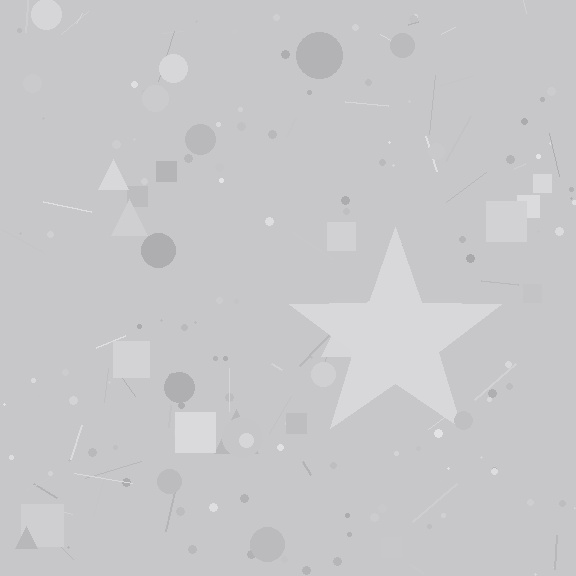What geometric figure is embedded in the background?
A star is embedded in the background.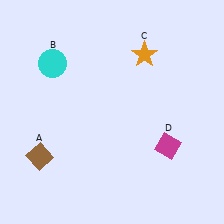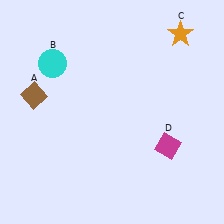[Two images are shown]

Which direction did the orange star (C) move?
The orange star (C) moved right.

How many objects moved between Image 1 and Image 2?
2 objects moved between the two images.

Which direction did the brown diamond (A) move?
The brown diamond (A) moved up.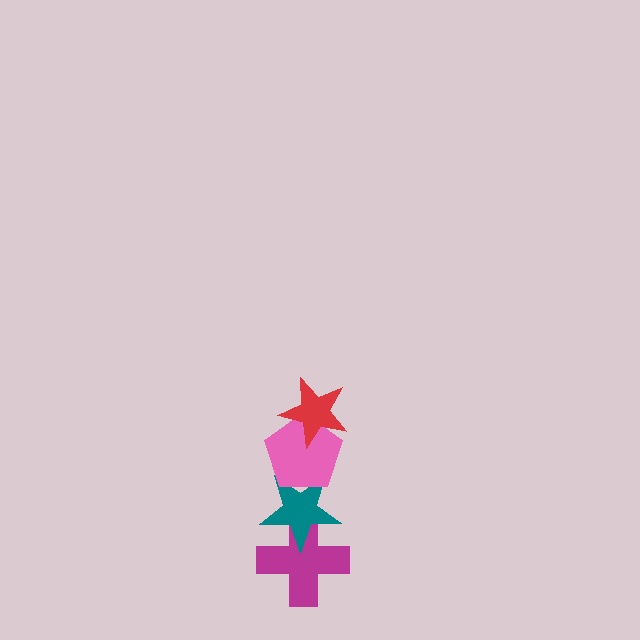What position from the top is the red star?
The red star is 1st from the top.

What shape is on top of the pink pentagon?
The red star is on top of the pink pentagon.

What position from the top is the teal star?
The teal star is 3rd from the top.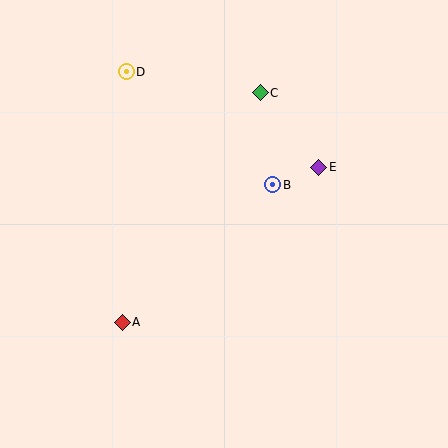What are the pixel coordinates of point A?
Point A is at (122, 322).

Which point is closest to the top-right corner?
Point C is closest to the top-right corner.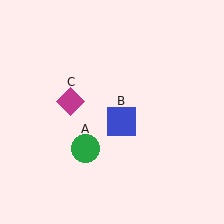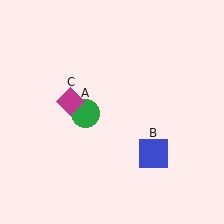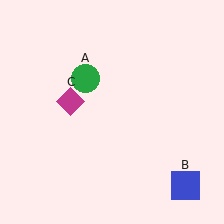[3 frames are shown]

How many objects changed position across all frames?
2 objects changed position: green circle (object A), blue square (object B).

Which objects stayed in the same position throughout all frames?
Magenta diamond (object C) remained stationary.